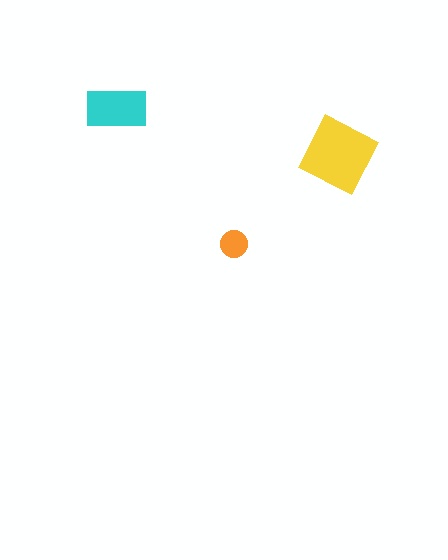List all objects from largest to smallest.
The yellow square, the cyan rectangle, the orange circle.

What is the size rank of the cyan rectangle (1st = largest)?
2nd.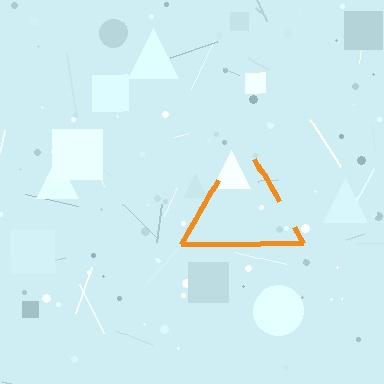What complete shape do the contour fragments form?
The contour fragments form a triangle.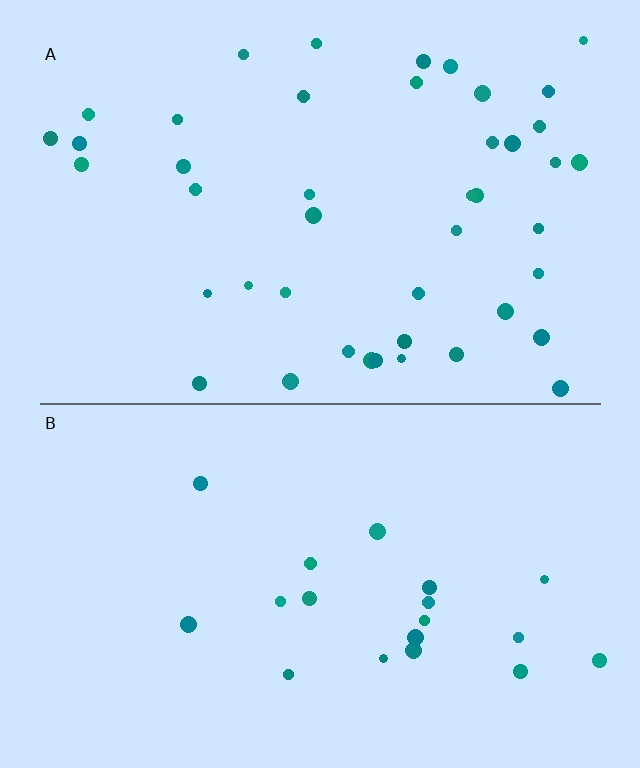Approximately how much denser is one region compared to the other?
Approximately 2.3× — region A over region B.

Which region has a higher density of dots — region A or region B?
A (the top).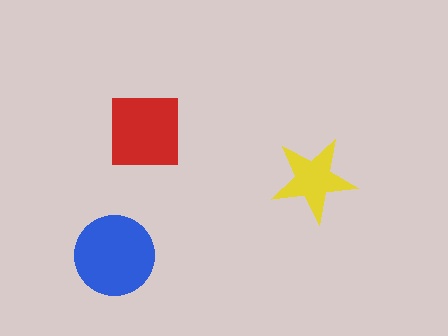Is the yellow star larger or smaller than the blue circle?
Smaller.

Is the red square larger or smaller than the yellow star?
Larger.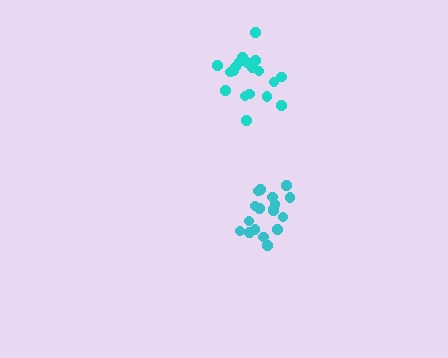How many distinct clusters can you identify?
There are 2 distinct clusters.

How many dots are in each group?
Group 1: 18 dots, Group 2: 19 dots (37 total).